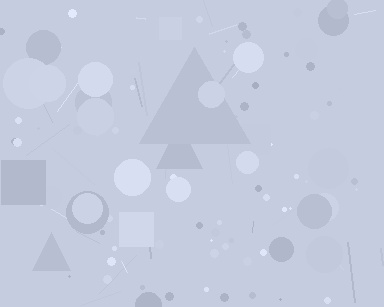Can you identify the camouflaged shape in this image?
The camouflaged shape is a triangle.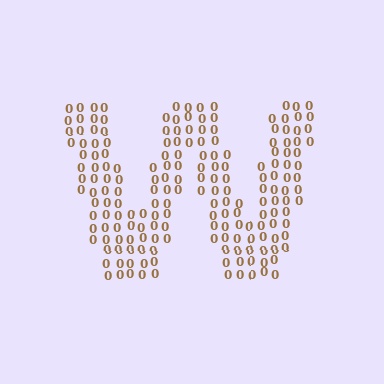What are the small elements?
The small elements are digit 0's.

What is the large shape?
The large shape is the letter W.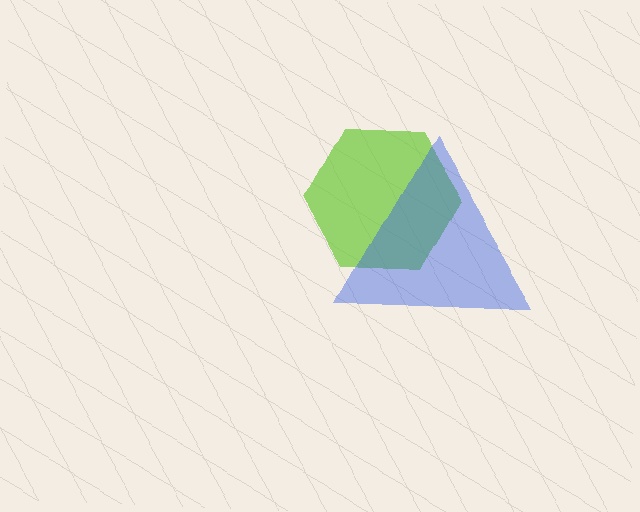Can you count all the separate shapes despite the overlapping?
Yes, there are 2 separate shapes.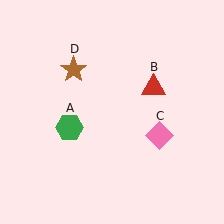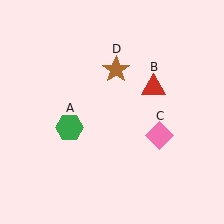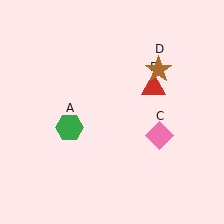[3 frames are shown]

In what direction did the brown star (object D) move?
The brown star (object D) moved right.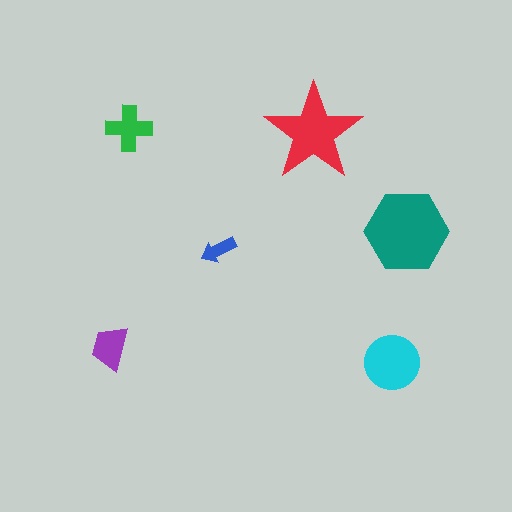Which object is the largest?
The teal hexagon.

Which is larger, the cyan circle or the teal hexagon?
The teal hexagon.